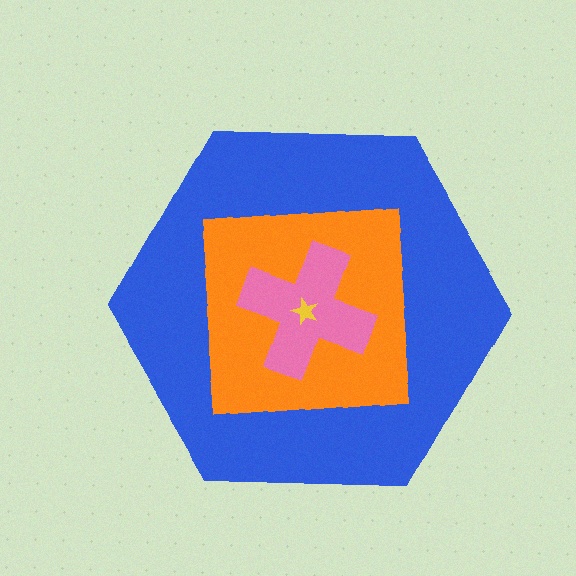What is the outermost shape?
The blue hexagon.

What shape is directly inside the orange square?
The pink cross.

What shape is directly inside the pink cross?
The yellow star.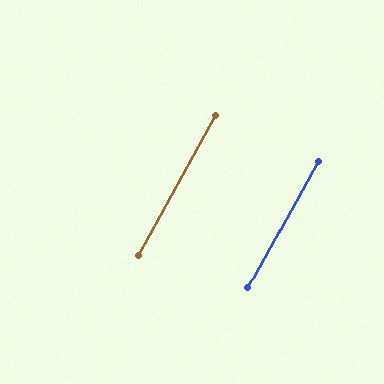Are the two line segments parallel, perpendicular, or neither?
Parallel — their directions differ by only 0.2°.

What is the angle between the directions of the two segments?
Approximately 0 degrees.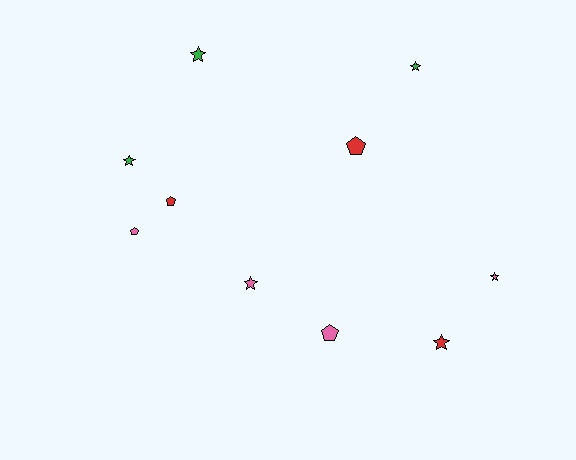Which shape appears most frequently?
Star, with 6 objects.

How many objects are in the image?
There are 10 objects.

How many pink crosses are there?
There are no pink crosses.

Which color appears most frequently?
Pink, with 4 objects.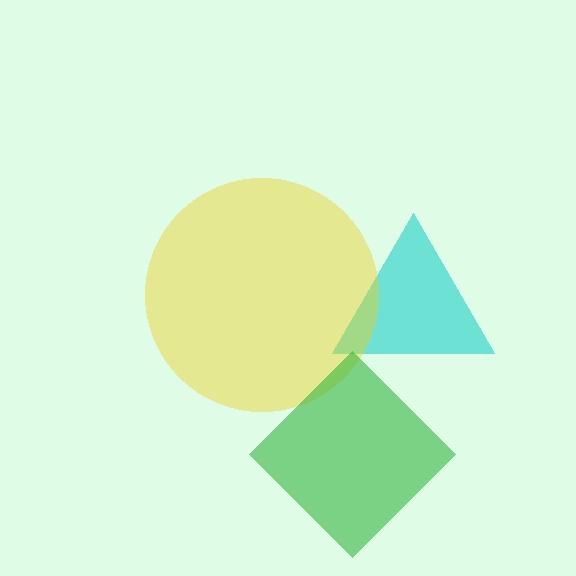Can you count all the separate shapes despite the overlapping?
Yes, there are 3 separate shapes.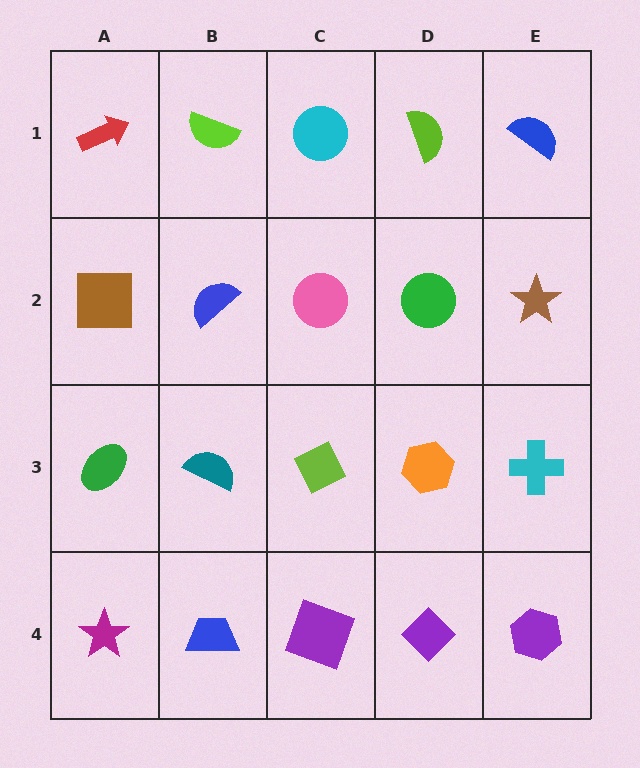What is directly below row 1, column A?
A brown square.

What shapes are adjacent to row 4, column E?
A cyan cross (row 3, column E), a purple diamond (row 4, column D).